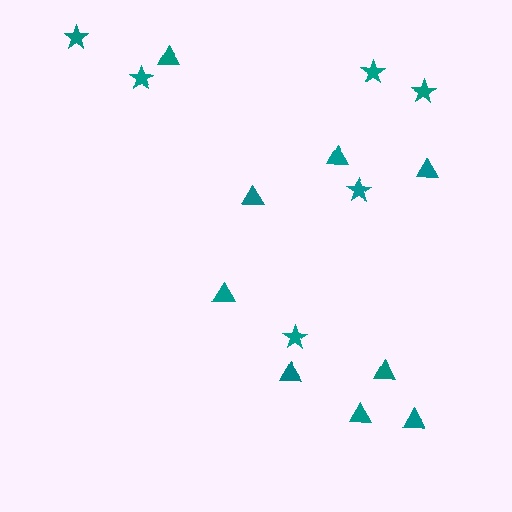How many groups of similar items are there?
There are 2 groups: one group of stars (6) and one group of triangles (9).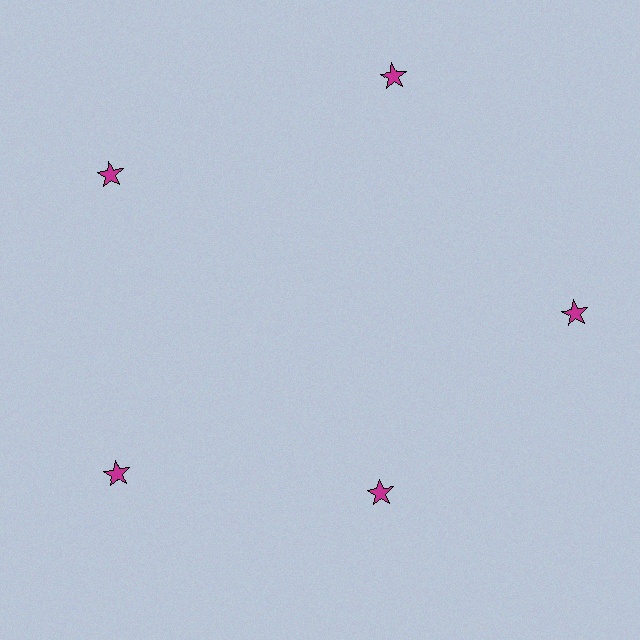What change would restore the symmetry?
The symmetry would be restored by moving it outward, back onto the ring so that all 5 stars sit at equal angles and equal distance from the center.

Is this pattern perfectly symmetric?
No. The 5 magenta stars are arranged in a ring, but one element near the 5 o'clock position is pulled inward toward the center, breaking the 5-fold rotational symmetry.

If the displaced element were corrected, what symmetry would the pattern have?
It would have 5-fold rotational symmetry — the pattern would map onto itself every 72 degrees.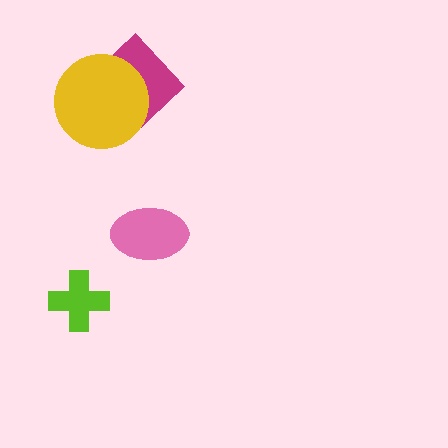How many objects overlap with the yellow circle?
1 object overlaps with the yellow circle.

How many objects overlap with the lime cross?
0 objects overlap with the lime cross.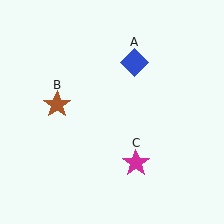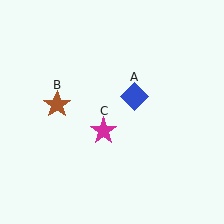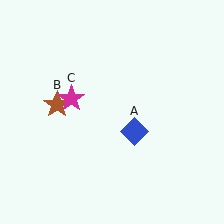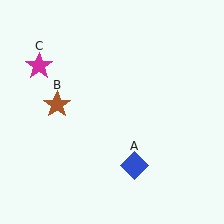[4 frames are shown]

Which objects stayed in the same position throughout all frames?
Brown star (object B) remained stationary.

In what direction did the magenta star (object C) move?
The magenta star (object C) moved up and to the left.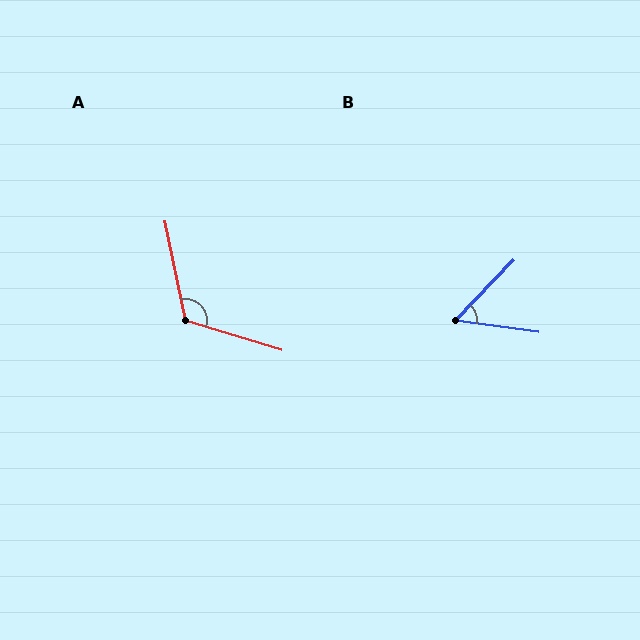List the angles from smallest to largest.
B (54°), A (118°).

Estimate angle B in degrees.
Approximately 54 degrees.